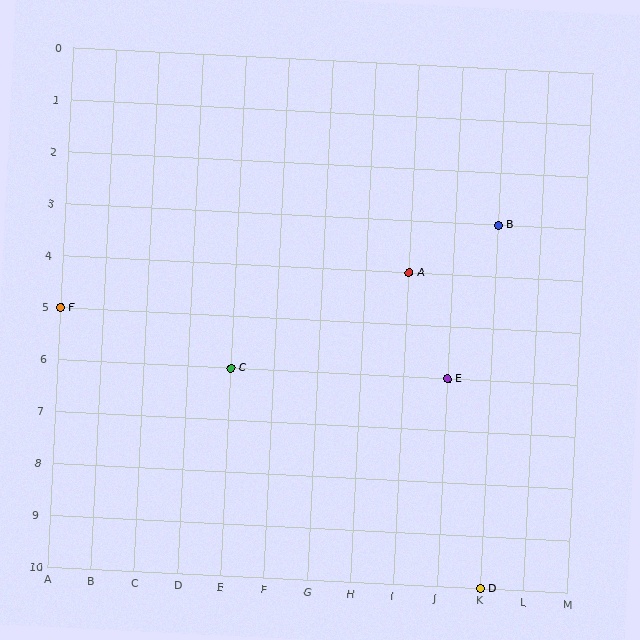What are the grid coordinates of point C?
Point C is at grid coordinates (E, 6).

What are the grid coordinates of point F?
Point F is at grid coordinates (A, 5).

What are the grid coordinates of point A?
Point A is at grid coordinates (I, 4).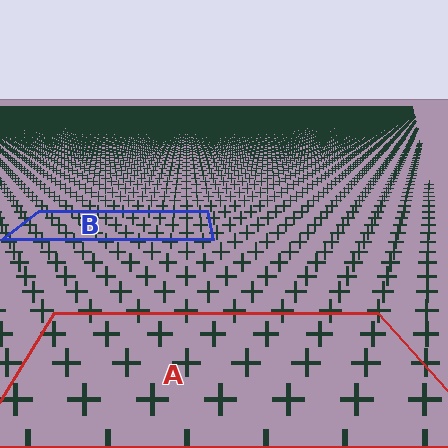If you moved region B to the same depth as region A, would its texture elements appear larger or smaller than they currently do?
They would appear larger. At a closer depth, the same texture elements are projected at a bigger on-screen size.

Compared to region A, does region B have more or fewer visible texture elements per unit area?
Region B has more texture elements per unit area — they are packed more densely because it is farther away.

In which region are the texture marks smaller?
The texture marks are smaller in region B, because it is farther away.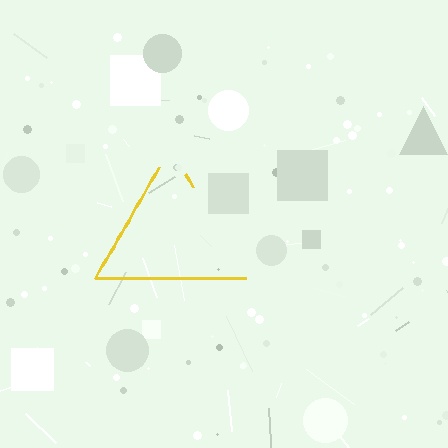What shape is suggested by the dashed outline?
The dashed outline suggests a triangle.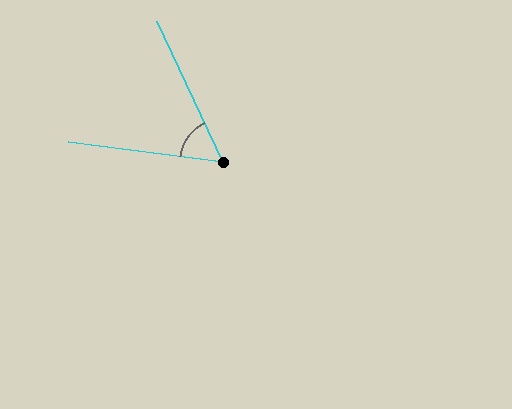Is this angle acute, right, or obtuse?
It is acute.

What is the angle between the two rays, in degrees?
Approximately 58 degrees.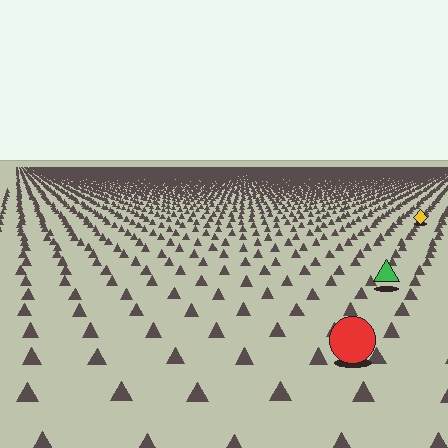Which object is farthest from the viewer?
The yellow diamond is farthest from the viewer. It appears smaller and the ground texture around it is denser.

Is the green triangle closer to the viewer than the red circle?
No. The red circle is closer — you can tell from the texture gradient: the ground texture is coarser near it.